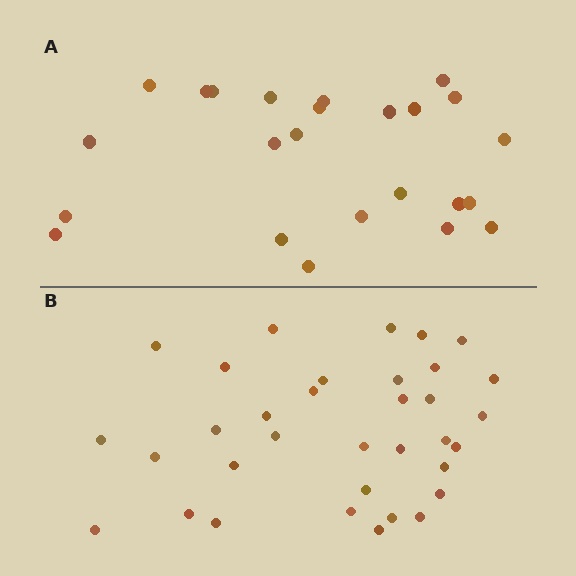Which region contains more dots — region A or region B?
Region B (the bottom region) has more dots.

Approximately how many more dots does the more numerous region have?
Region B has roughly 10 or so more dots than region A.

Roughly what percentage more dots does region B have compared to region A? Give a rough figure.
About 40% more.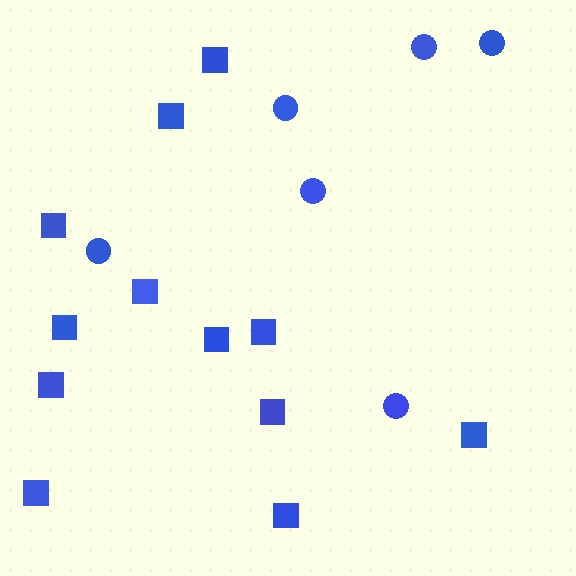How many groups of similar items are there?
There are 2 groups: one group of squares (12) and one group of circles (6).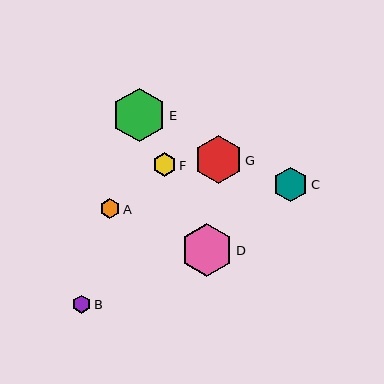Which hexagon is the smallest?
Hexagon B is the smallest with a size of approximately 18 pixels.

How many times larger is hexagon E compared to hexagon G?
Hexagon E is approximately 1.1 times the size of hexagon G.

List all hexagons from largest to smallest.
From largest to smallest: E, D, G, C, F, A, B.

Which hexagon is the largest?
Hexagon E is the largest with a size of approximately 54 pixels.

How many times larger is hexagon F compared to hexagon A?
Hexagon F is approximately 1.2 times the size of hexagon A.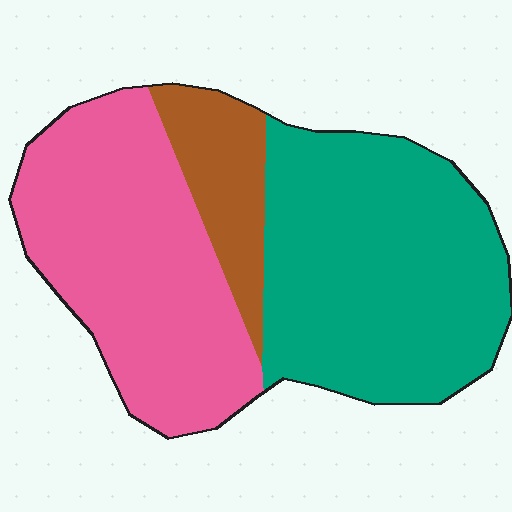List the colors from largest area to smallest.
From largest to smallest: teal, pink, brown.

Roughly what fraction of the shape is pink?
Pink takes up between a third and a half of the shape.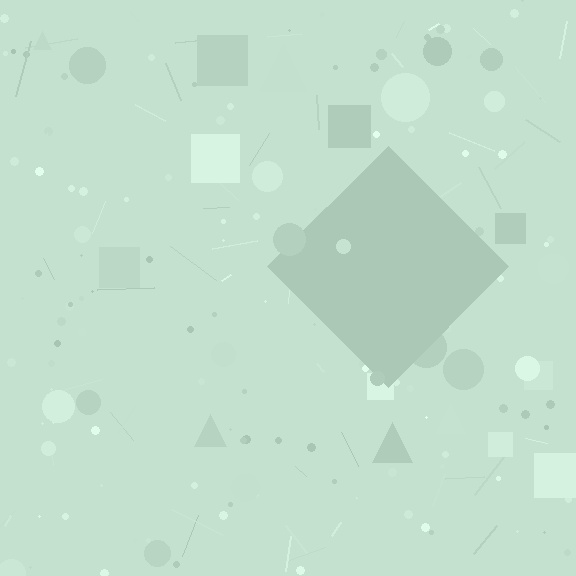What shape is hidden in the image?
A diamond is hidden in the image.